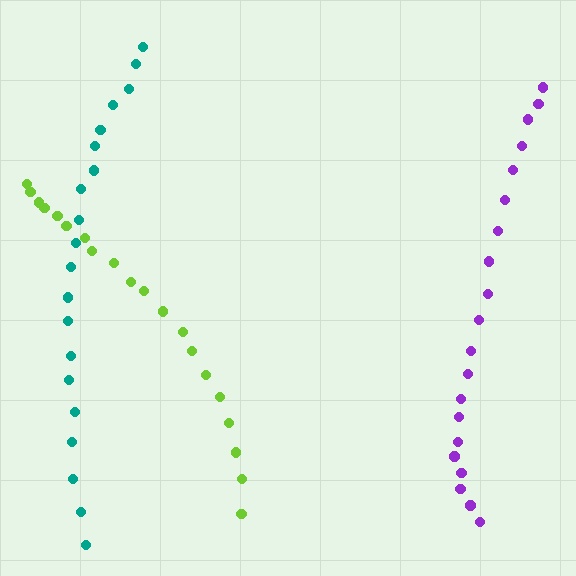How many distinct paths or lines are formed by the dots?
There are 3 distinct paths.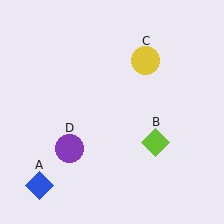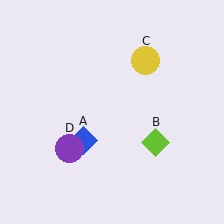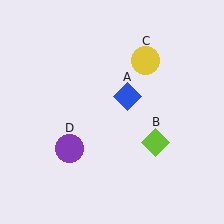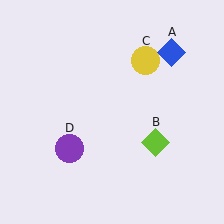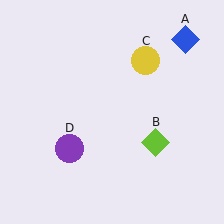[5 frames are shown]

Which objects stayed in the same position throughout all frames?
Lime diamond (object B) and yellow circle (object C) and purple circle (object D) remained stationary.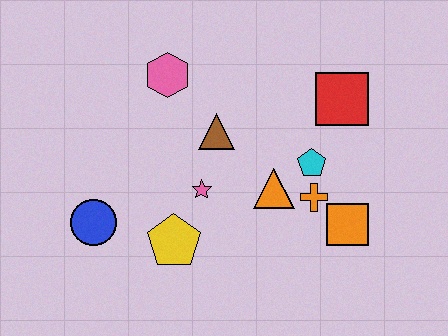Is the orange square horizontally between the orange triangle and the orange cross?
No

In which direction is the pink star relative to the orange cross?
The pink star is to the left of the orange cross.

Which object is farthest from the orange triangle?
The blue circle is farthest from the orange triangle.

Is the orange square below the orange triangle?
Yes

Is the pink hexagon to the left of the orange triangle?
Yes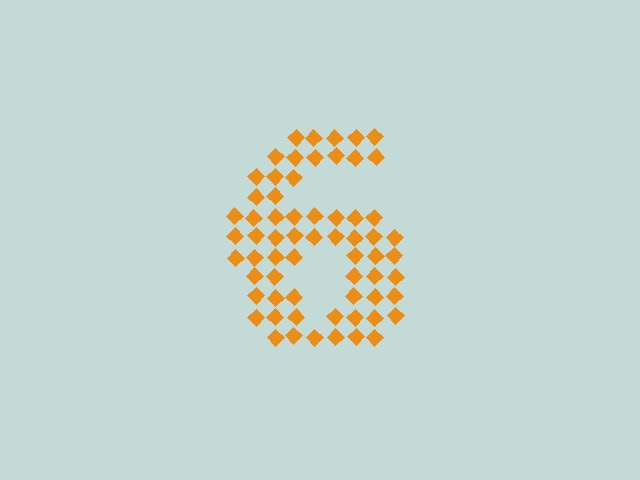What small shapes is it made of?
It is made of small diamonds.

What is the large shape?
The large shape is the digit 6.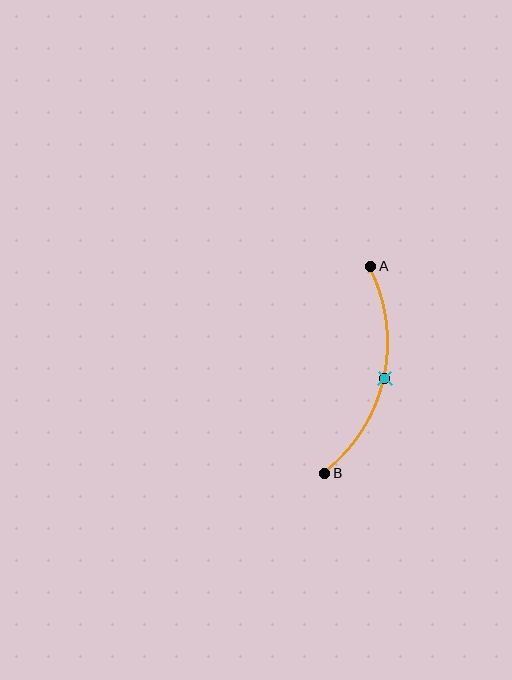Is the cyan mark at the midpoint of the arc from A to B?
Yes. The cyan mark lies on the arc at equal arc-length from both A and B — it is the arc midpoint.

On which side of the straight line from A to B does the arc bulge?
The arc bulges to the right of the straight line connecting A and B.